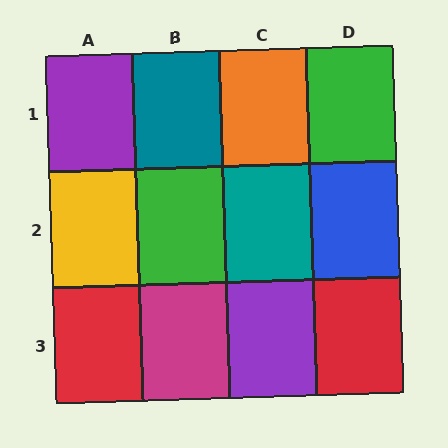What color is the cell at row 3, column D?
Red.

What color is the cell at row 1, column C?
Orange.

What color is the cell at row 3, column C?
Purple.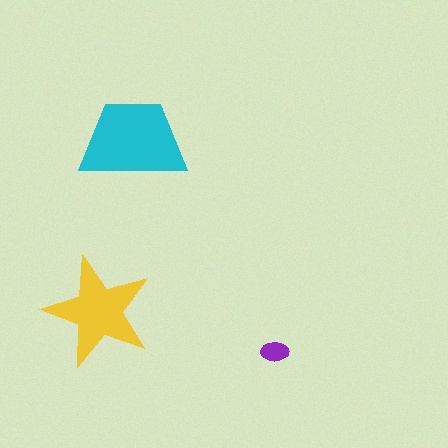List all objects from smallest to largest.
The purple ellipse, the yellow star, the cyan trapezoid.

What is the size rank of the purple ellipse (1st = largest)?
3rd.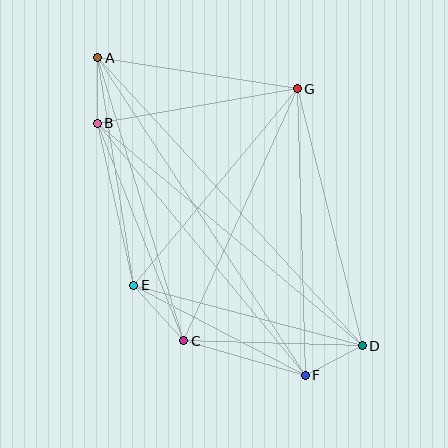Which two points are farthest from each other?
Points A and D are farthest from each other.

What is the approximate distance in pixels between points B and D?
The distance between B and D is approximately 346 pixels.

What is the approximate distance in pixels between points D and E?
The distance between D and E is approximately 237 pixels.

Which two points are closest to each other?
Points D and F are closest to each other.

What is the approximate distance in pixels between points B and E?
The distance between B and E is approximately 166 pixels.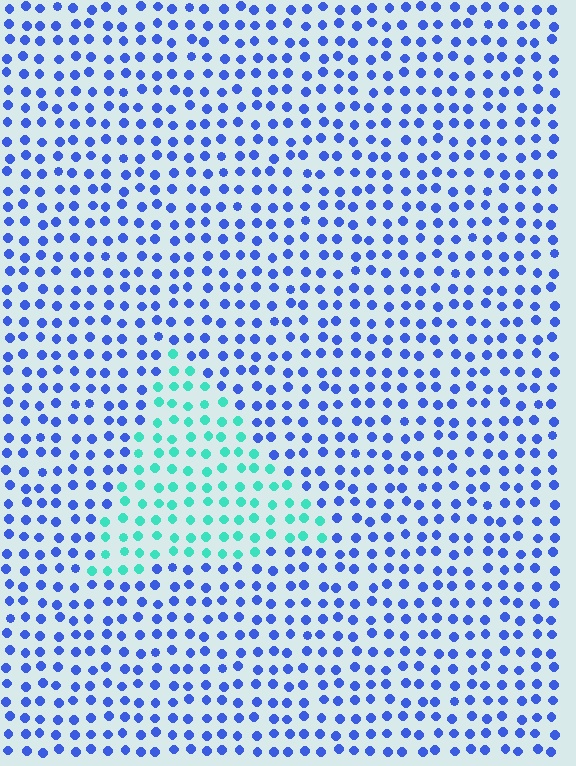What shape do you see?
I see a triangle.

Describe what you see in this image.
The image is filled with small blue elements in a uniform arrangement. A triangle-shaped region is visible where the elements are tinted to a slightly different hue, forming a subtle color boundary.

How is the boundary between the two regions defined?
The boundary is defined purely by a slight shift in hue (about 61 degrees). Spacing, size, and orientation are identical on both sides.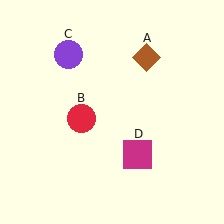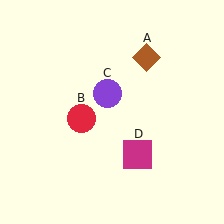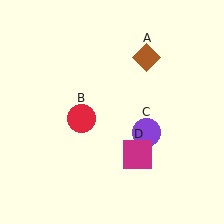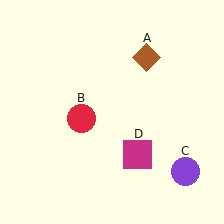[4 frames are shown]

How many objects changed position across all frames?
1 object changed position: purple circle (object C).